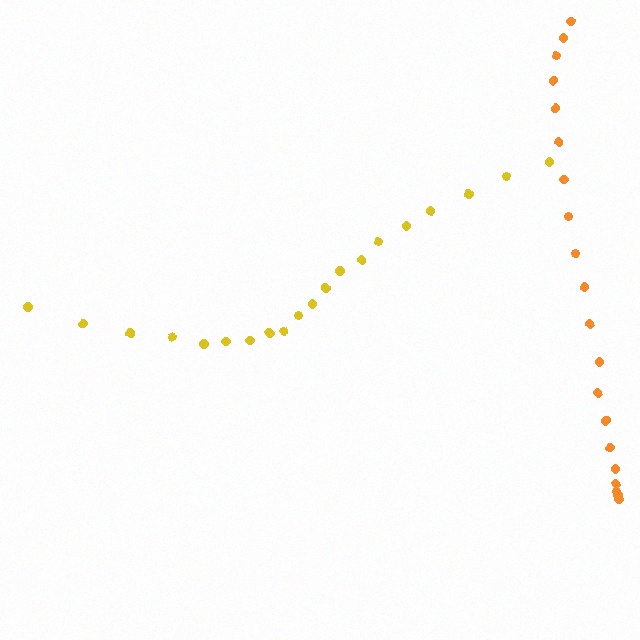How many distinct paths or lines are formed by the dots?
There are 2 distinct paths.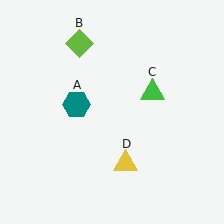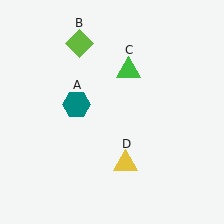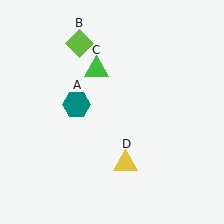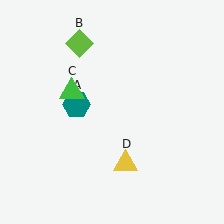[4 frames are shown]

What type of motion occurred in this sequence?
The green triangle (object C) rotated counterclockwise around the center of the scene.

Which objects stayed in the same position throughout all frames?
Teal hexagon (object A) and lime diamond (object B) and yellow triangle (object D) remained stationary.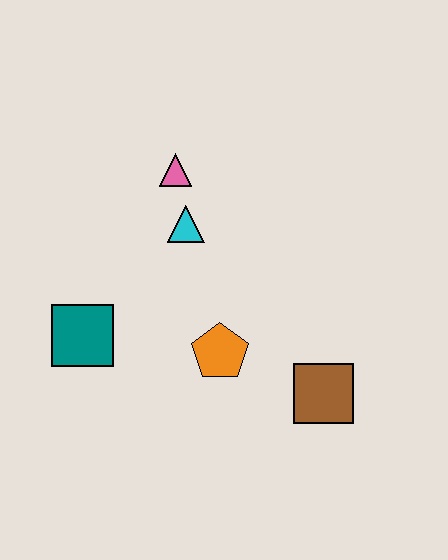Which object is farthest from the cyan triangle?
The brown square is farthest from the cyan triangle.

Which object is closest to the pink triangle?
The cyan triangle is closest to the pink triangle.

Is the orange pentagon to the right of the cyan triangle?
Yes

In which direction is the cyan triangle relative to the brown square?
The cyan triangle is above the brown square.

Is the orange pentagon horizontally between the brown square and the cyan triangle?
Yes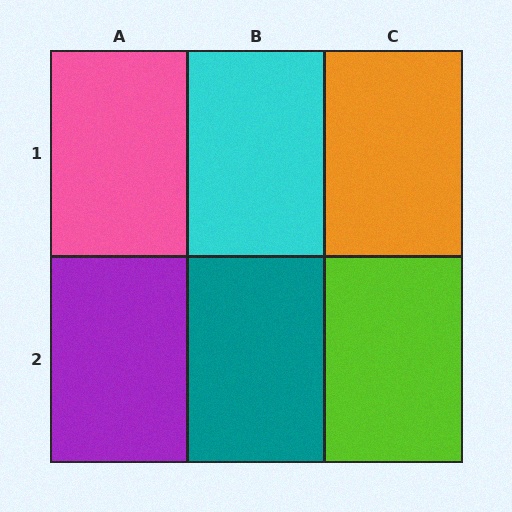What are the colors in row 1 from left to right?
Pink, cyan, orange.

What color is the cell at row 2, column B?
Teal.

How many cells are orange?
1 cell is orange.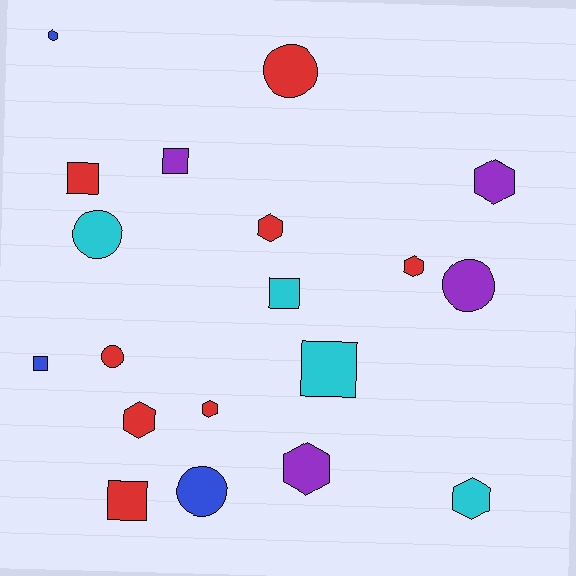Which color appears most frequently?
Red, with 8 objects.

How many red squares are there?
There are 2 red squares.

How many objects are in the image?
There are 19 objects.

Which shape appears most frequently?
Hexagon, with 8 objects.